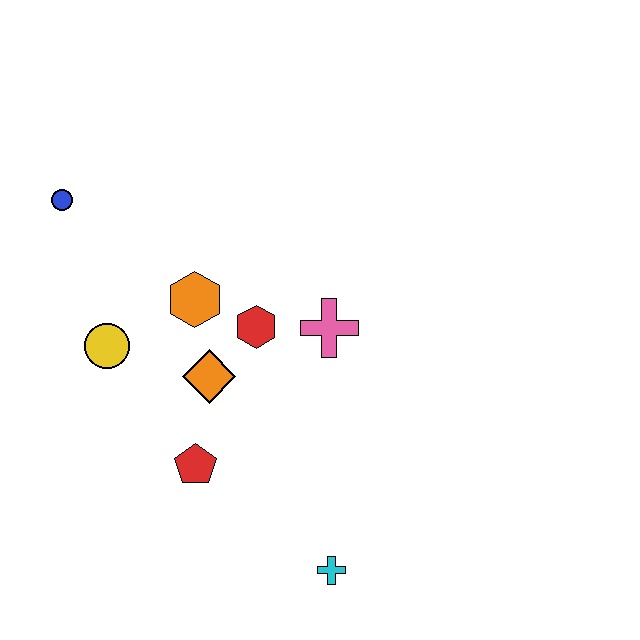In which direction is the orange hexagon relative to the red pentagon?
The orange hexagon is above the red pentagon.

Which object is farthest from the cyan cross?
The blue circle is farthest from the cyan cross.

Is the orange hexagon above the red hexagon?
Yes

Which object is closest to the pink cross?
The red hexagon is closest to the pink cross.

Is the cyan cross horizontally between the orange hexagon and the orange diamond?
No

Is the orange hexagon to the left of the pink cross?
Yes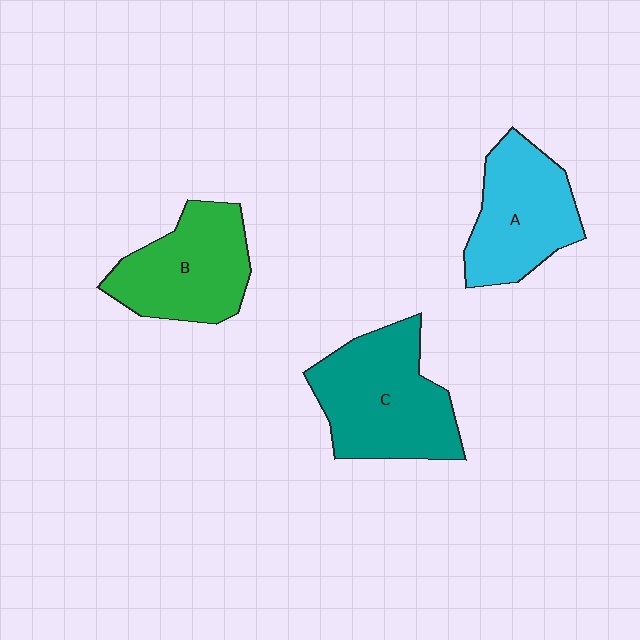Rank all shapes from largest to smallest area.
From largest to smallest: C (teal), B (green), A (cyan).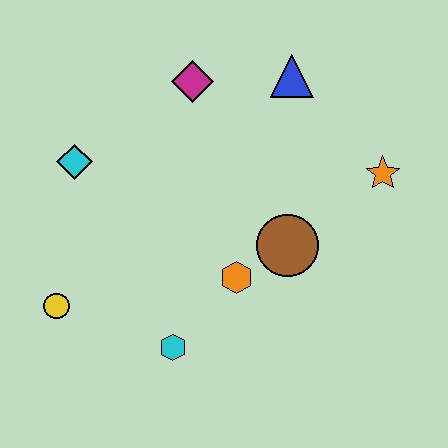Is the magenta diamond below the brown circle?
No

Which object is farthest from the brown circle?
The yellow circle is farthest from the brown circle.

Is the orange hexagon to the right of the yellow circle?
Yes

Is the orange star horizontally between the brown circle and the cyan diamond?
No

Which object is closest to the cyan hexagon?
The orange hexagon is closest to the cyan hexagon.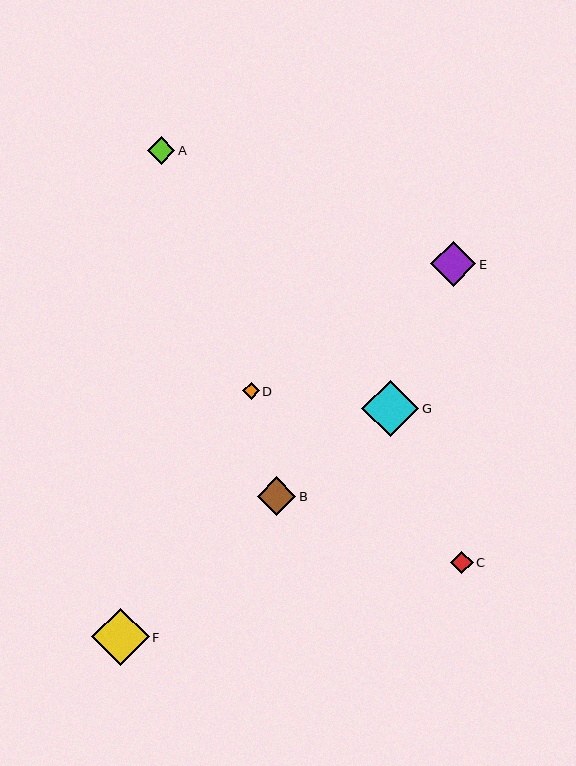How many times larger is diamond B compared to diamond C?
Diamond B is approximately 1.7 times the size of diamond C.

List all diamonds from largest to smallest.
From largest to smallest: F, G, E, B, A, C, D.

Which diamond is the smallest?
Diamond D is the smallest with a size of approximately 17 pixels.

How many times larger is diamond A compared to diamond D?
Diamond A is approximately 1.7 times the size of diamond D.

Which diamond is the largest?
Diamond F is the largest with a size of approximately 57 pixels.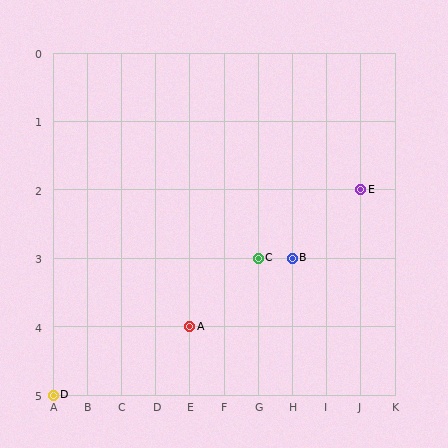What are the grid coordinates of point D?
Point D is at grid coordinates (A, 5).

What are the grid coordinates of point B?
Point B is at grid coordinates (H, 3).